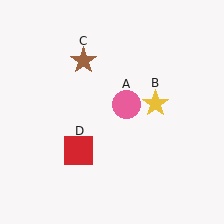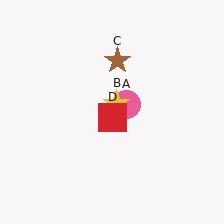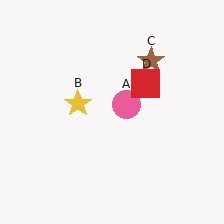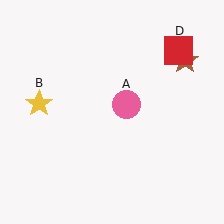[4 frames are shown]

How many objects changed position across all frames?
3 objects changed position: yellow star (object B), brown star (object C), red square (object D).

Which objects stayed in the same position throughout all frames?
Pink circle (object A) remained stationary.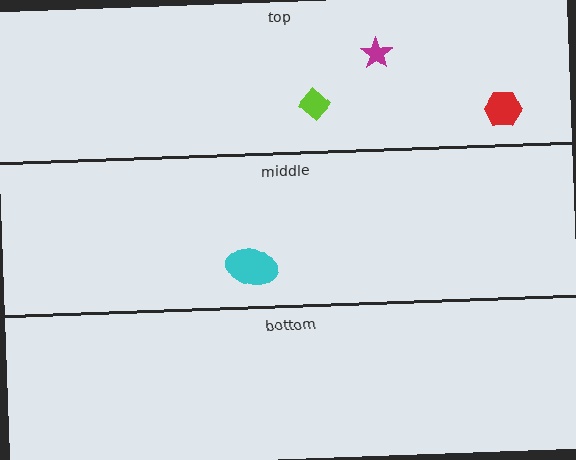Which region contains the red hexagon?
The top region.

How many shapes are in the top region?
3.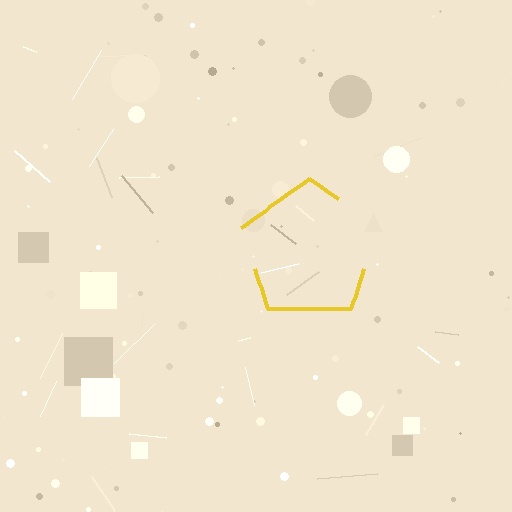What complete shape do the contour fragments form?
The contour fragments form a pentagon.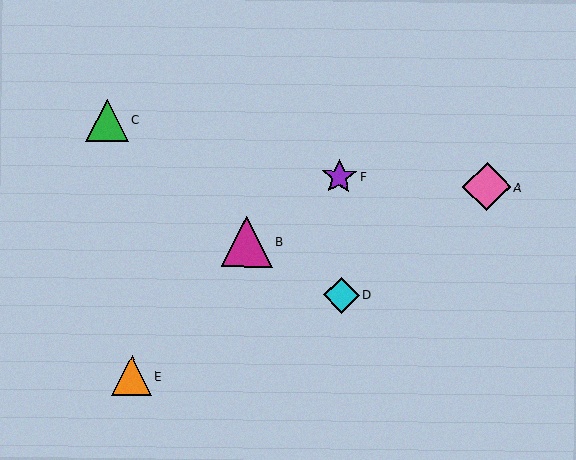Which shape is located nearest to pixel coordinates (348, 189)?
The purple star (labeled F) at (339, 177) is nearest to that location.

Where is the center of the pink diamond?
The center of the pink diamond is at (487, 187).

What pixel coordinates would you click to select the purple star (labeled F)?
Click at (339, 177) to select the purple star F.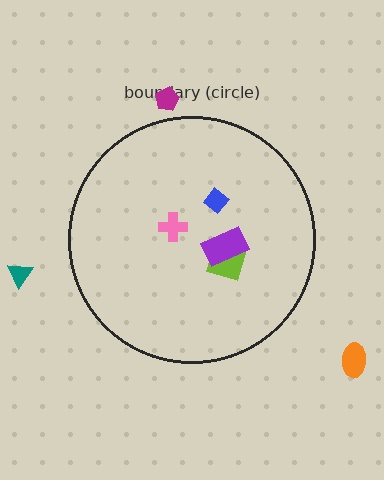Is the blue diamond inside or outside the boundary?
Inside.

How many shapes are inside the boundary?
4 inside, 3 outside.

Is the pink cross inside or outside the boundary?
Inside.